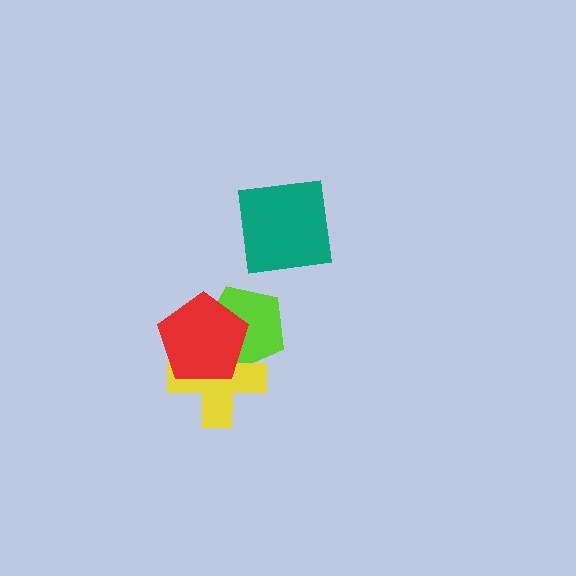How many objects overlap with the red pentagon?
2 objects overlap with the red pentagon.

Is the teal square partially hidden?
No, no other shape covers it.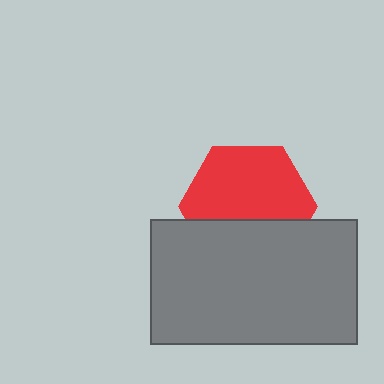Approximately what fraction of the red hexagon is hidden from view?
Roughly 37% of the red hexagon is hidden behind the gray rectangle.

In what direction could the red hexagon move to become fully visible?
The red hexagon could move up. That would shift it out from behind the gray rectangle entirely.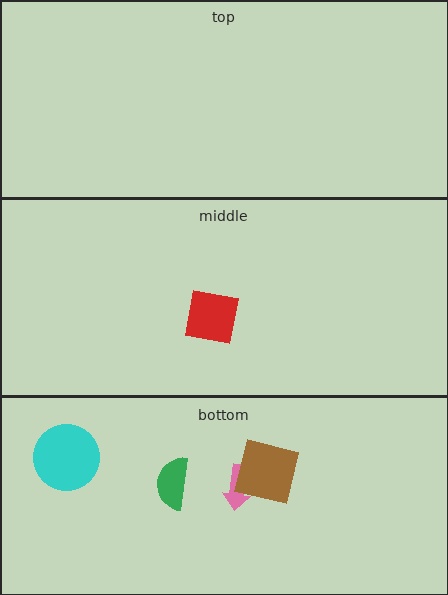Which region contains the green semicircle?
The bottom region.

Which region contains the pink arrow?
The bottom region.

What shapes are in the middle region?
The red square.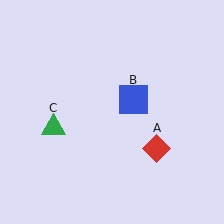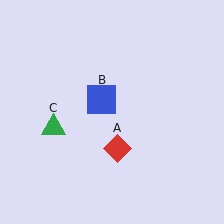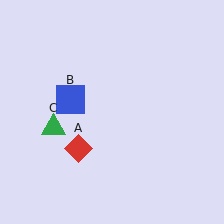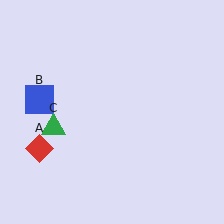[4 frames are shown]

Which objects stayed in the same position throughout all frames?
Green triangle (object C) remained stationary.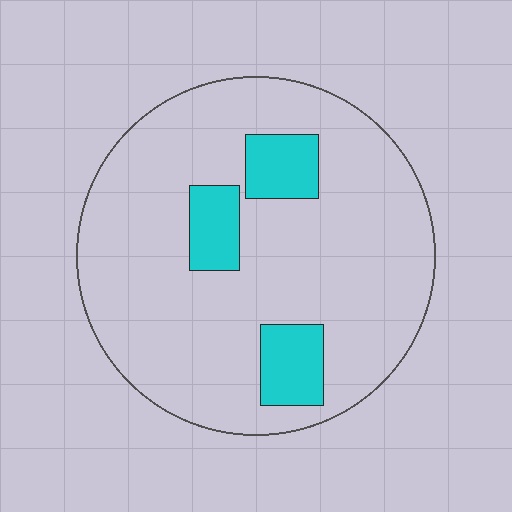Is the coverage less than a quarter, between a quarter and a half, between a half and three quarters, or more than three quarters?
Less than a quarter.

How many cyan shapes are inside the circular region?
3.